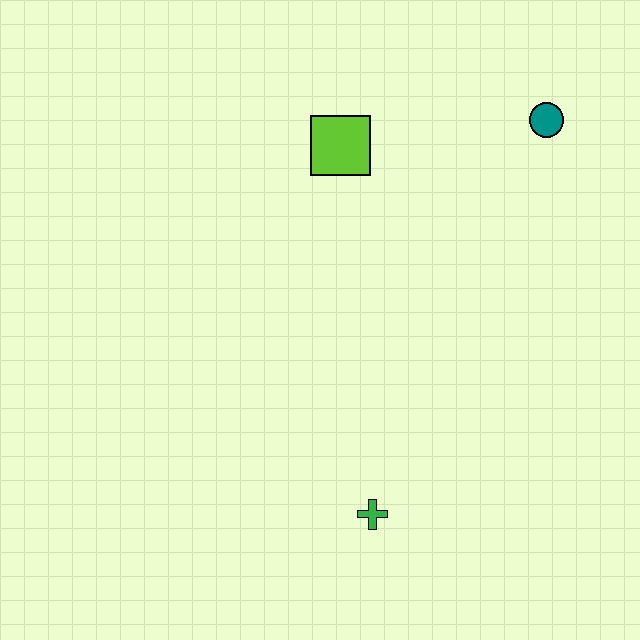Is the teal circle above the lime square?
Yes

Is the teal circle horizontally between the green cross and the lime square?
No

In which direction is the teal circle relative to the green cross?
The teal circle is above the green cross.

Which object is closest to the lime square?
The teal circle is closest to the lime square.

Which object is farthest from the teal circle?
The green cross is farthest from the teal circle.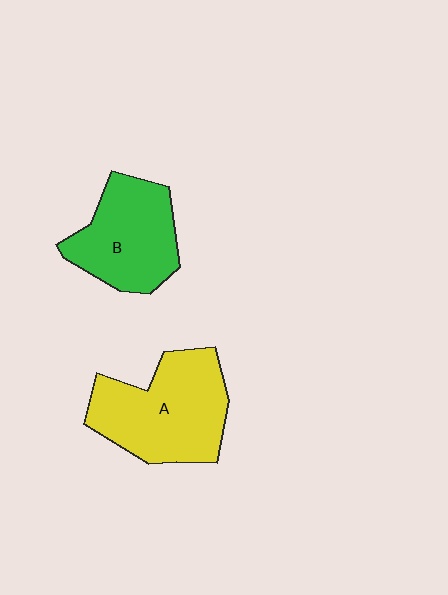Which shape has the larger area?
Shape A (yellow).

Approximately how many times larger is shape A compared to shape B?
Approximately 1.2 times.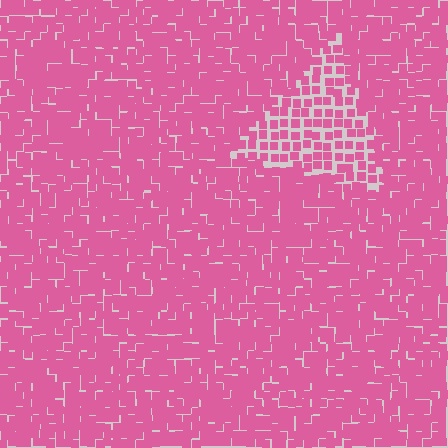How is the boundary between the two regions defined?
The boundary is defined by a change in element density (approximately 1.8x ratio). All elements are the same color, size, and shape.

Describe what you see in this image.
The image contains small pink elements arranged at two different densities. A triangle-shaped region is visible where the elements are less densely packed than the surrounding area.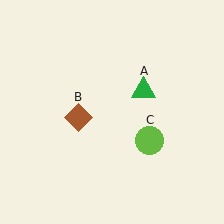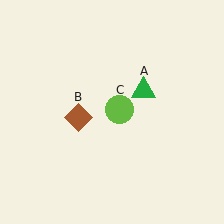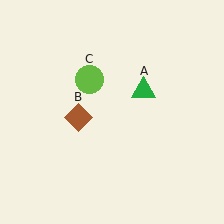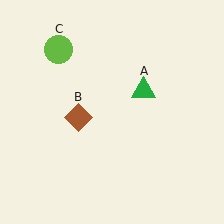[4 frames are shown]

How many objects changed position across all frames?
1 object changed position: lime circle (object C).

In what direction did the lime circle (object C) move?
The lime circle (object C) moved up and to the left.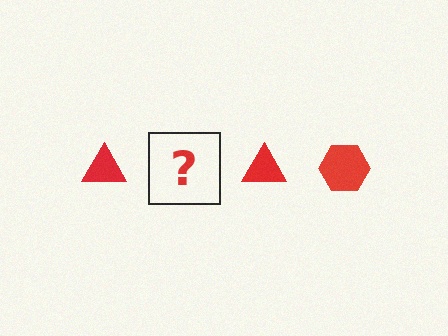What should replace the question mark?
The question mark should be replaced with a red hexagon.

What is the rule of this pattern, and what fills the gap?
The rule is that the pattern cycles through triangle, hexagon shapes in red. The gap should be filled with a red hexagon.